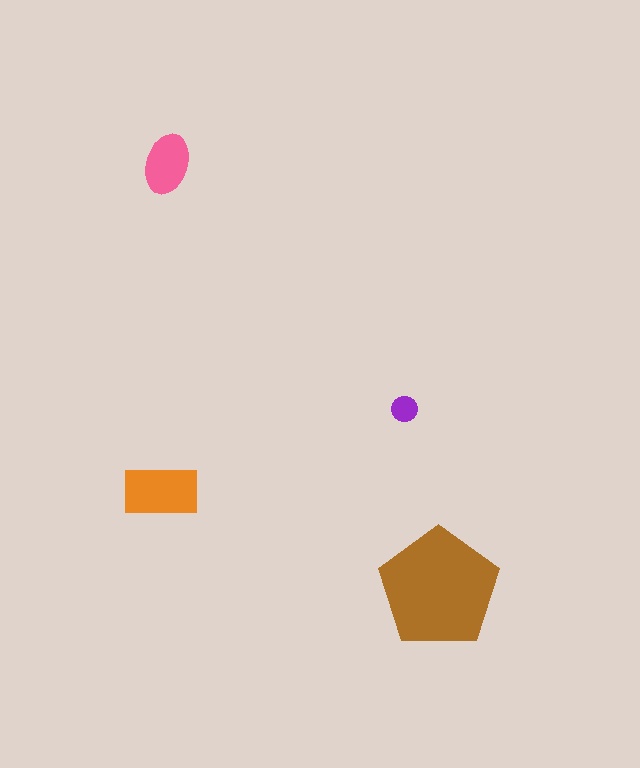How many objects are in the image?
There are 4 objects in the image.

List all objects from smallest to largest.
The purple circle, the pink ellipse, the orange rectangle, the brown pentagon.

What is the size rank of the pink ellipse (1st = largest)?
3rd.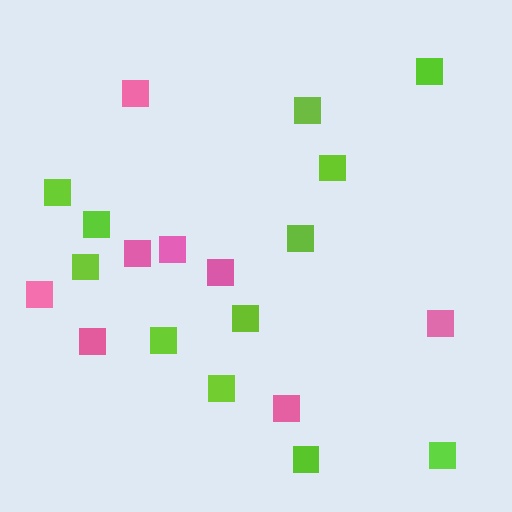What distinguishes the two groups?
There are 2 groups: one group of lime squares (12) and one group of pink squares (8).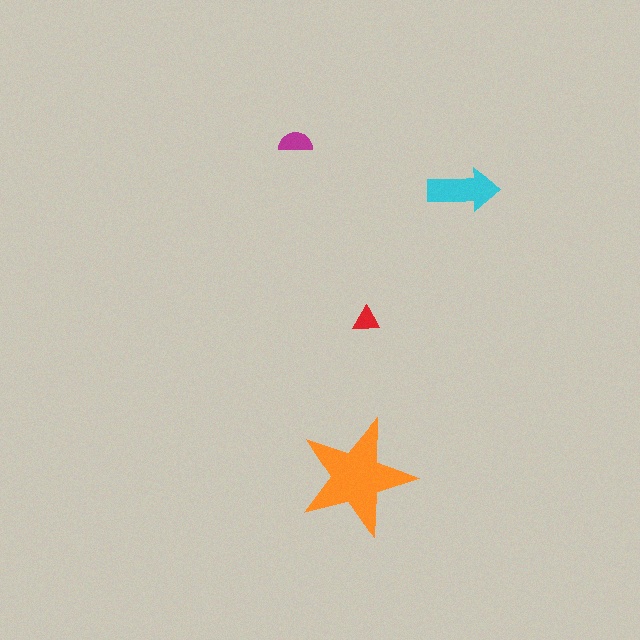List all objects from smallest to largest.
The red triangle, the magenta semicircle, the cyan arrow, the orange star.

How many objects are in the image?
There are 4 objects in the image.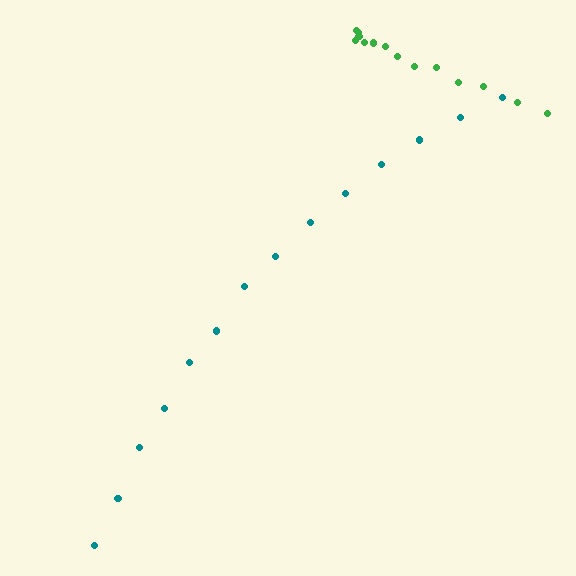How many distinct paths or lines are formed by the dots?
There are 2 distinct paths.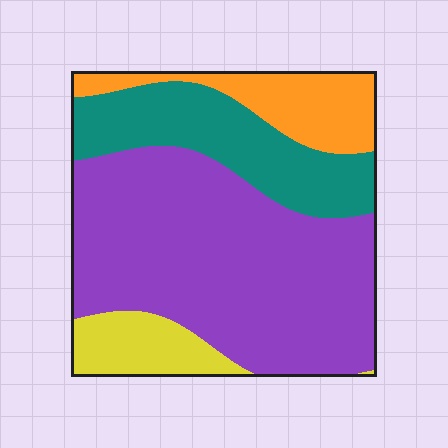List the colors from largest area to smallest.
From largest to smallest: purple, teal, orange, yellow.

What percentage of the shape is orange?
Orange takes up about one eighth (1/8) of the shape.